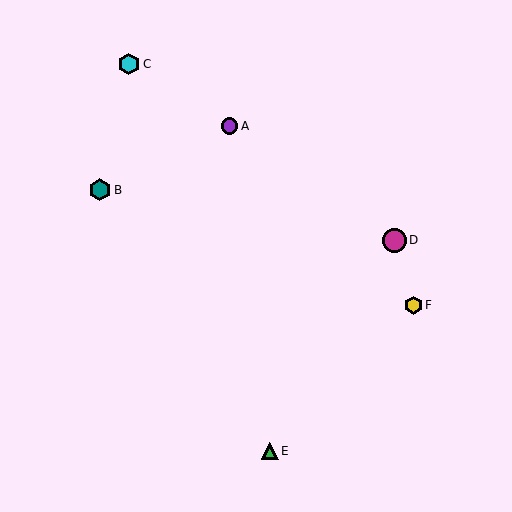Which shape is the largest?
The magenta circle (labeled D) is the largest.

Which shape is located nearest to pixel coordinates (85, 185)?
The teal hexagon (labeled B) at (100, 190) is nearest to that location.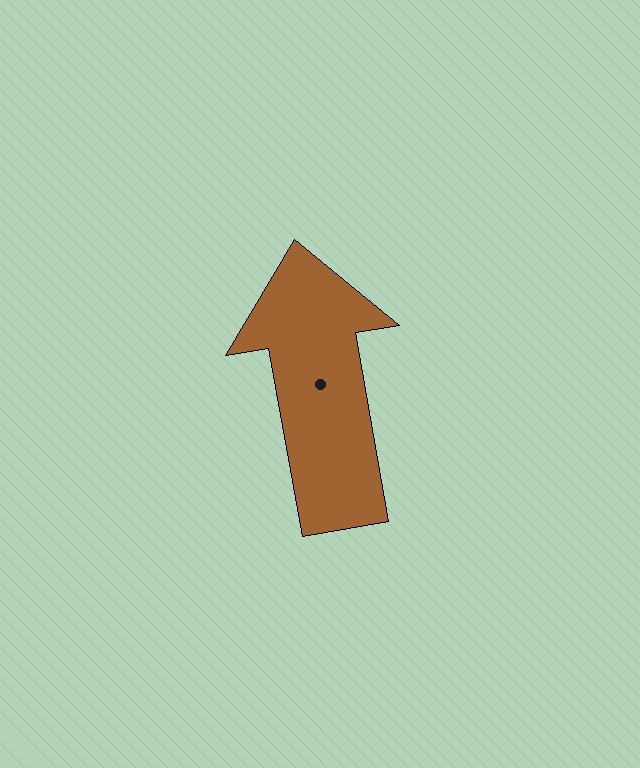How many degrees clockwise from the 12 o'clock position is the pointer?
Approximately 350 degrees.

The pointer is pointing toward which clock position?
Roughly 12 o'clock.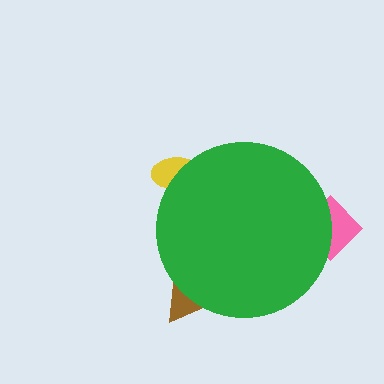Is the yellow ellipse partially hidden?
Yes, the yellow ellipse is partially hidden behind the green circle.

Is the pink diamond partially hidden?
Yes, the pink diamond is partially hidden behind the green circle.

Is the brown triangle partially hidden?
Yes, the brown triangle is partially hidden behind the green circle.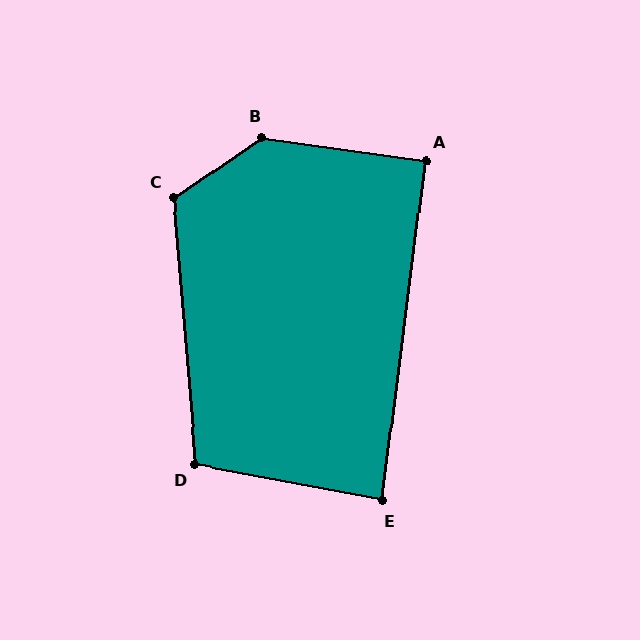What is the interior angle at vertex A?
Approximately 91 degrees (approximately right).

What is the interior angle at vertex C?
Approximately 119 degrees (obtuse).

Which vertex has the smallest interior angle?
E, at approximately 86 degrees.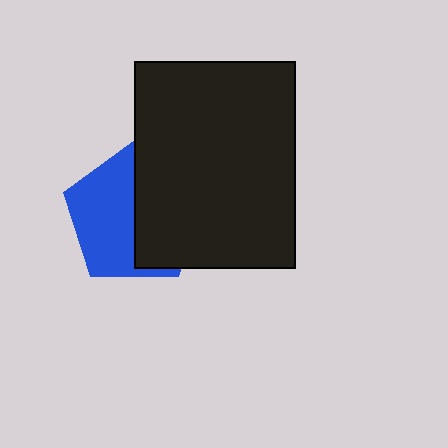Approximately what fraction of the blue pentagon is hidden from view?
Roughly 49% of the blue pentagon is hidden behind the black rectangle.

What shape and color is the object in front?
The object in front is a black rectangle.